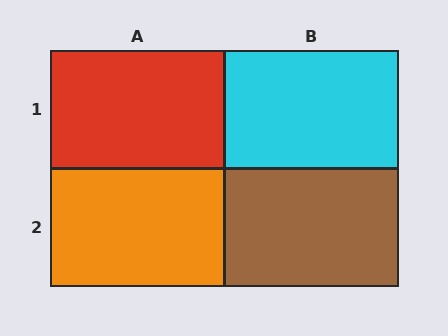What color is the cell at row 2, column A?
Orange.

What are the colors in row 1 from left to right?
Red, cyan.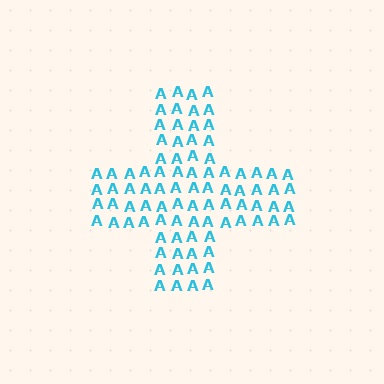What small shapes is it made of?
It is made of small letter A's.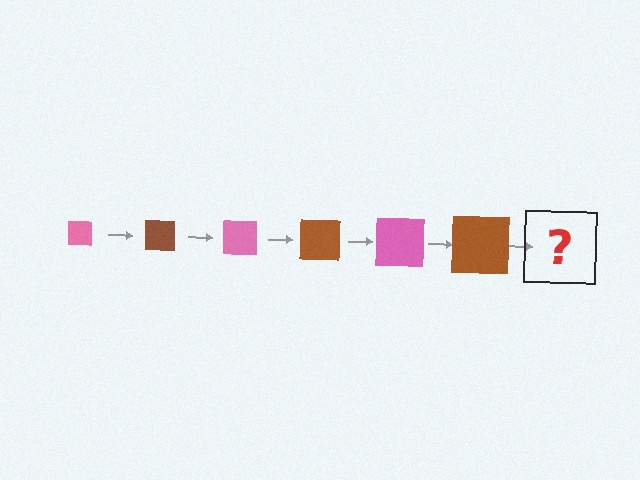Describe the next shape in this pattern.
It should be a pink square, larger than the previous one.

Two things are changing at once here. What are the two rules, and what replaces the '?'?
The two rules are that the square grows larger each step and the color cycles through pink and brown. The '?' should be a pink square, larger than the previous one.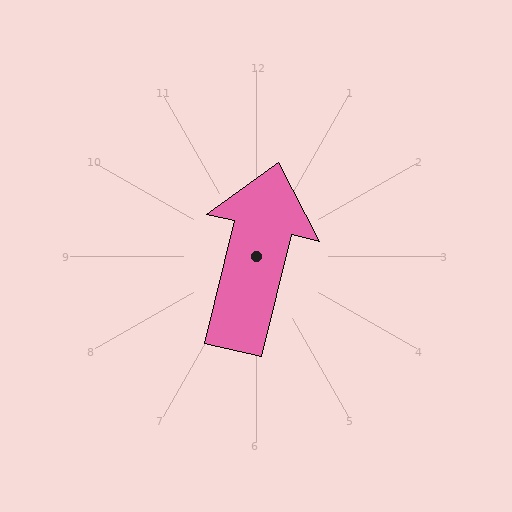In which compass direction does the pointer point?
North.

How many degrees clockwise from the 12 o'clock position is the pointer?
Approximately 14 degrees.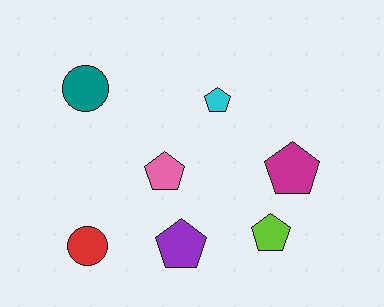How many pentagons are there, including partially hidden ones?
There are 5 pentagons.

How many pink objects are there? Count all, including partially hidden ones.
There is 1 pink object.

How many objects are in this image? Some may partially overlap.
There are 7 objects.